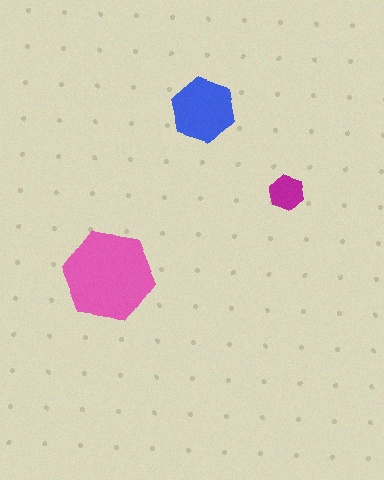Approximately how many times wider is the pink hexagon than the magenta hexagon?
About 2.5 times wider.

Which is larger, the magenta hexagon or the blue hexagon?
The blue one.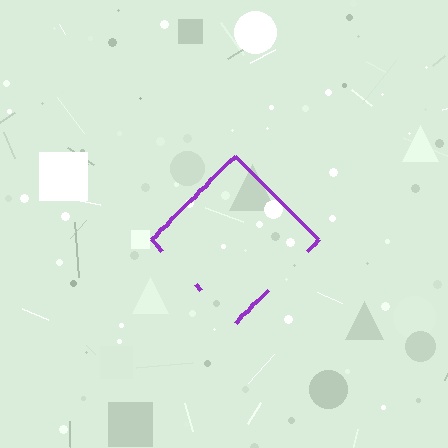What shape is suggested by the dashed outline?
The dashed outline suggests a diamond.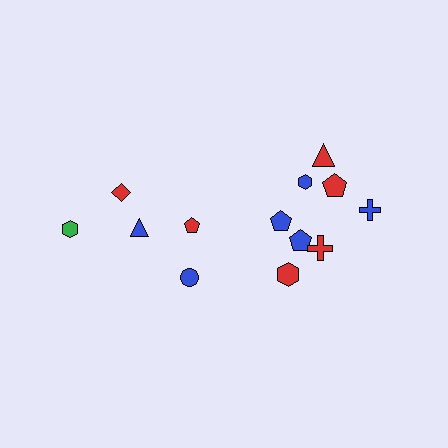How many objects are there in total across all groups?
There are 13 objects.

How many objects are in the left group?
There are 5 objects.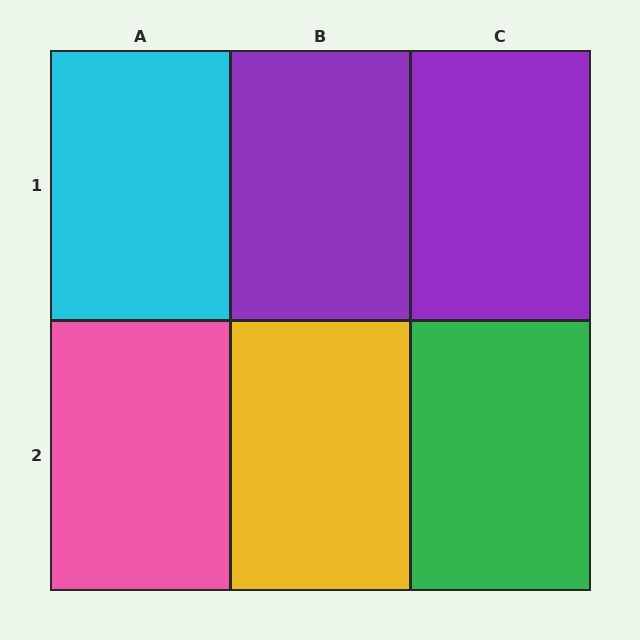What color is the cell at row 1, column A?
Cyan.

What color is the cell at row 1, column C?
Purple.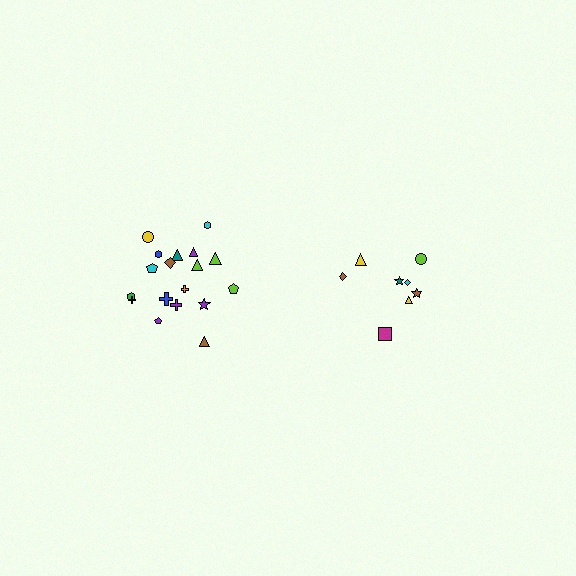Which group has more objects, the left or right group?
The left group.